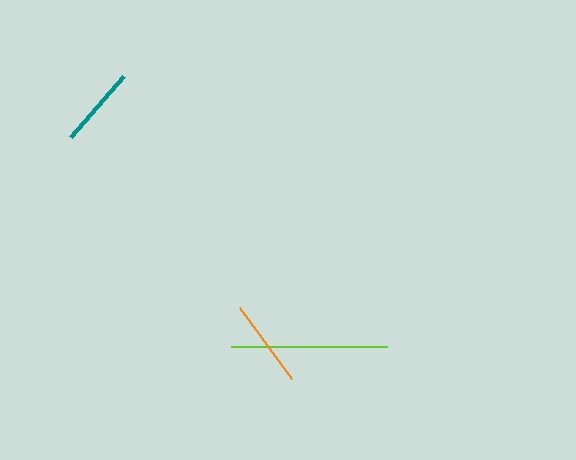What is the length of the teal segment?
The teal segment is approximately 81 pixels long.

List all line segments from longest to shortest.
From longest to shortest: lime, orange, teal.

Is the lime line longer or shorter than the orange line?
The lime line is longer than the orange line.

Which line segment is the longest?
The lime line is the longest at approximately 156 pixels.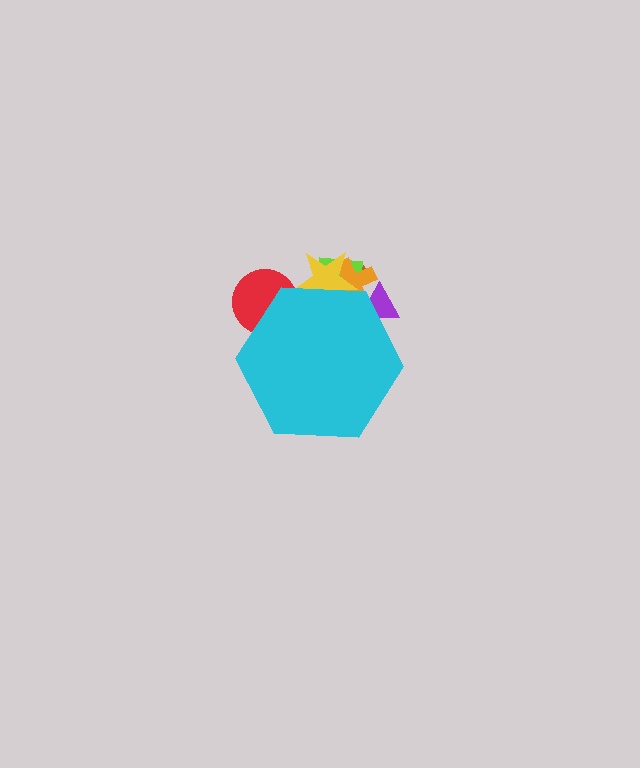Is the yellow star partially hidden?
Yes, the yellow star is partially hidden behind the cyan hexagon.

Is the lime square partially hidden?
Yes, the lime square is partially hidden behind the cyan hexagon.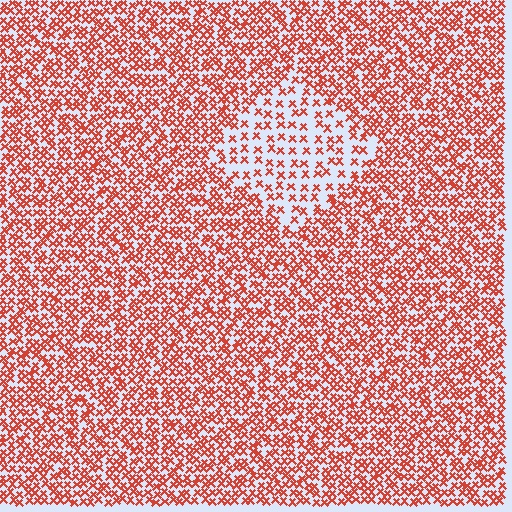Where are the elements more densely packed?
The elements are more densely packed outside the diamond boundary.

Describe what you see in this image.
The image contains small red elements arranged at two different densities. A diamond-shaped region is visible where the elements are less densely packed than the surrounding area.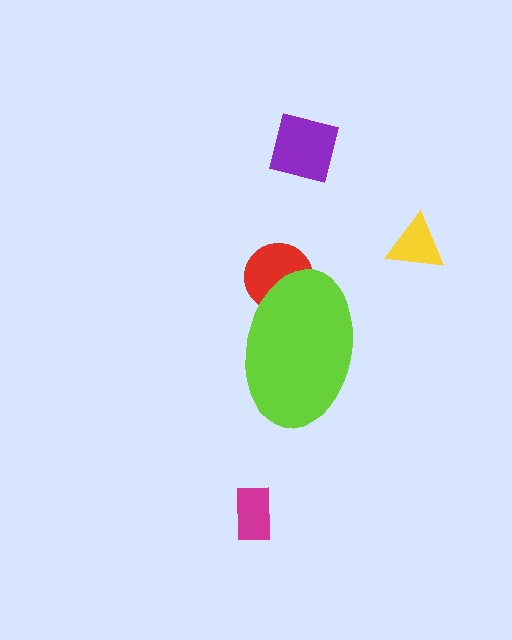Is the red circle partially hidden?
Yes, the red circle is partially hidden behind the lime ellipse.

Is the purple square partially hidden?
No, the purple square is fully visible.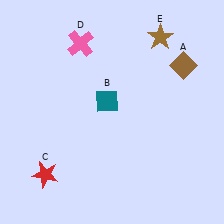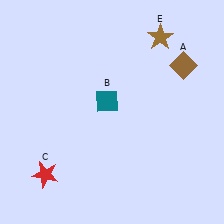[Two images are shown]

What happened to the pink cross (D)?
The pink cross (D) was removed in Image 2. It was in the top-left area of Image 1.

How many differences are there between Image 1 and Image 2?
There is 1 difference between the two images.